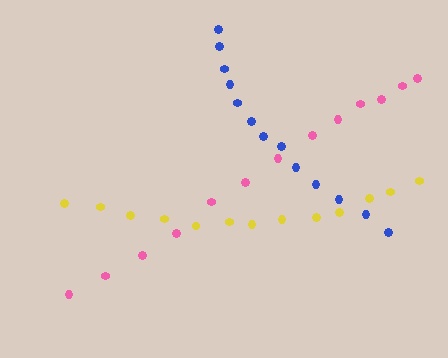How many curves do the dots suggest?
There are 3 distinct paths.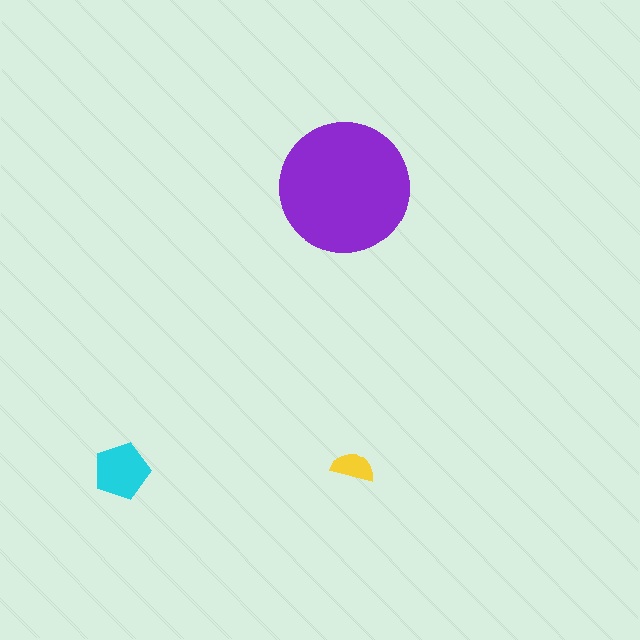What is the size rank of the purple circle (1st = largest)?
1st.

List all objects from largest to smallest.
The purple circle, the cyan pentagon, the yellow semicircle.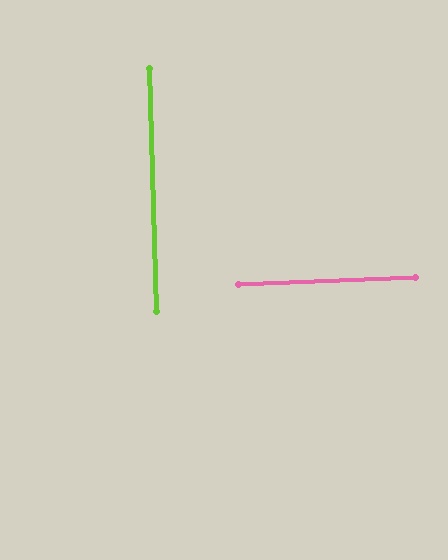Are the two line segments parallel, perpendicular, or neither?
Perpendicular — they meet at approximately 89°.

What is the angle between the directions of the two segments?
Approximately 89 degrees.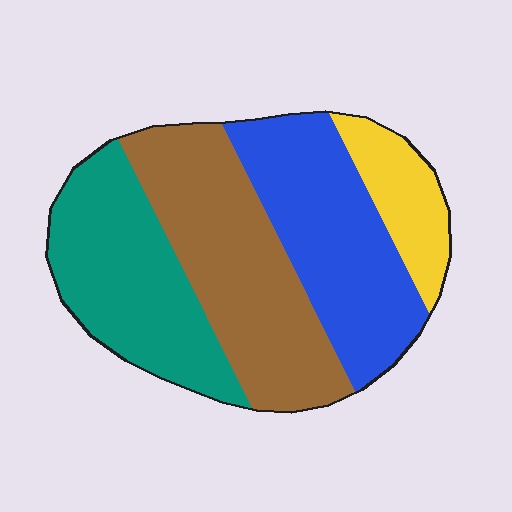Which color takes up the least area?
Yellow, at roughly 10%.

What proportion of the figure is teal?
Teal takes up about one quarter (1/4) of the figure.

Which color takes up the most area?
Brown, at roughly 35%.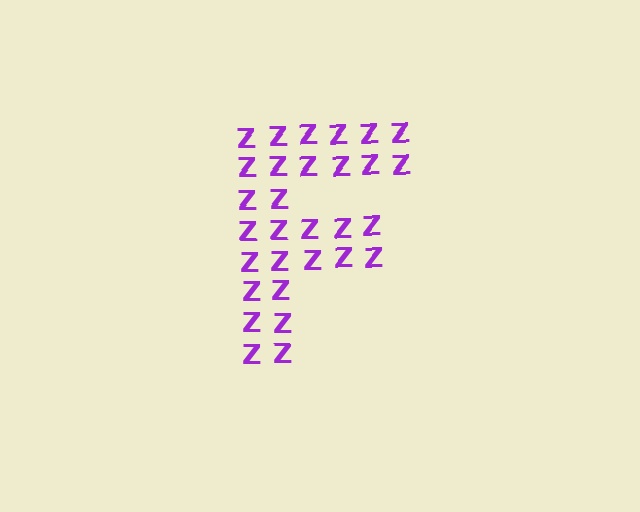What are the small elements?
The small elements are letter Z's.